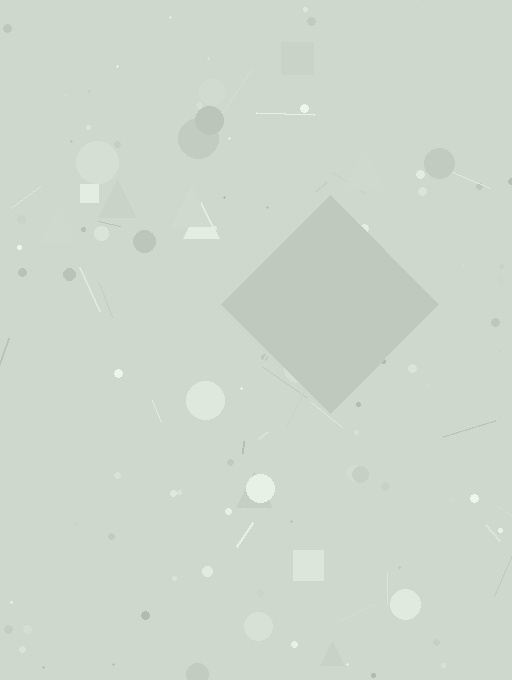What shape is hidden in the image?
A diamond is hidden in the image.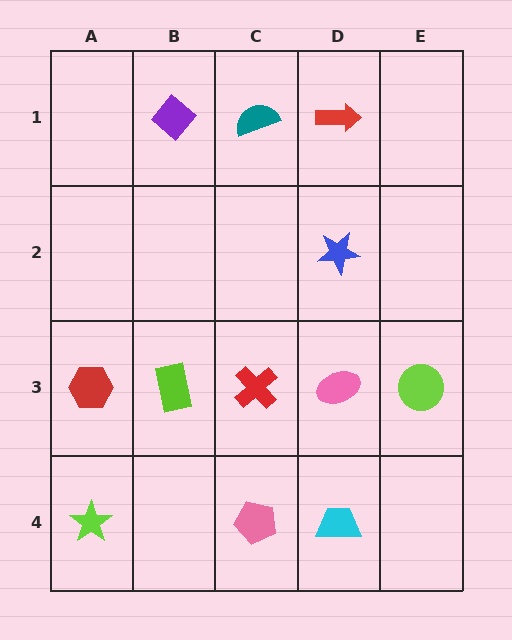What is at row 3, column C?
A red cross.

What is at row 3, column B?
A lime rectangle.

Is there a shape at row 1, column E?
No, that cell is empty.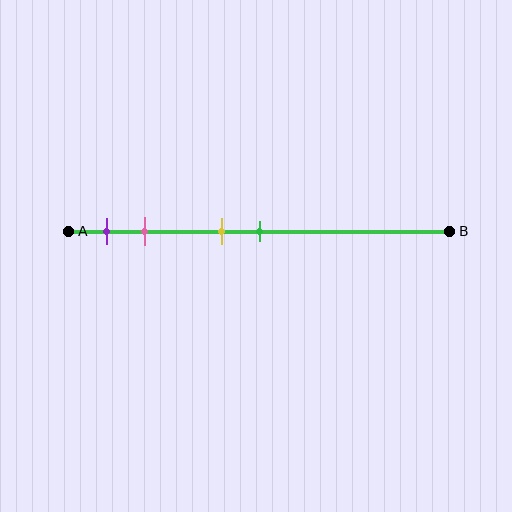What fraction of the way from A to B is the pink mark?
The pink mark is approximately 20% (0.2) of the way from A to B.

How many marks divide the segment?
There are 4 marks dividing the segment.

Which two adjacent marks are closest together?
The yellow and green marks are the closest adjacent pair.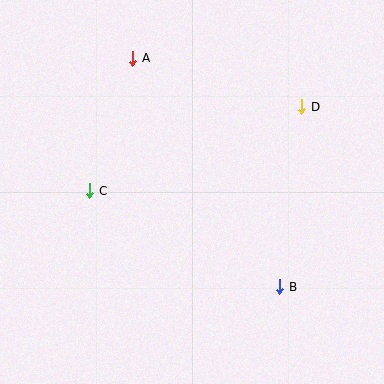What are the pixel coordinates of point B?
Point B is at (280, 287).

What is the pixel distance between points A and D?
The distance between A and D is 176 pixels.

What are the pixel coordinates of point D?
Point D is at (302, 107).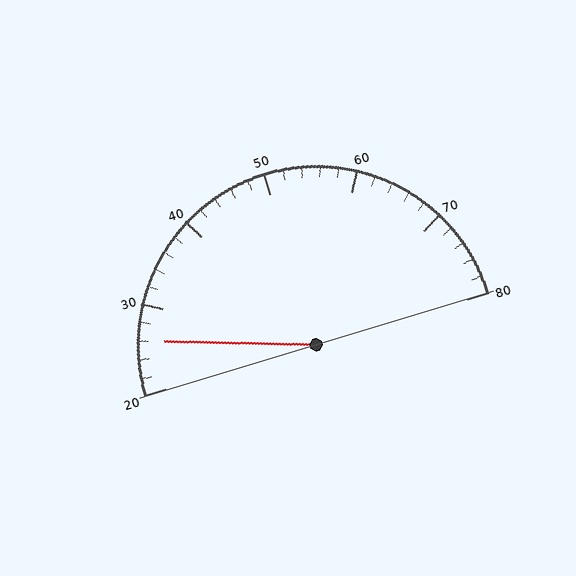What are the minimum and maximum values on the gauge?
The gauge ranges from 20 to 80.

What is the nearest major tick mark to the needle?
The nearest major tick mark is 30.